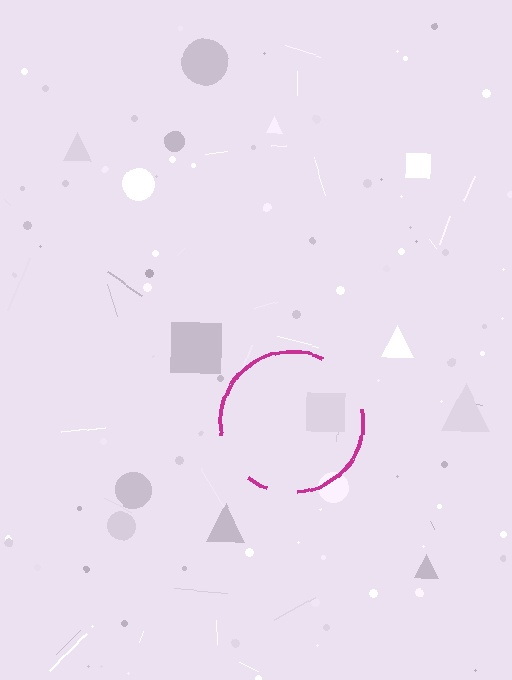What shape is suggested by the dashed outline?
The dashed outline suggests a circle.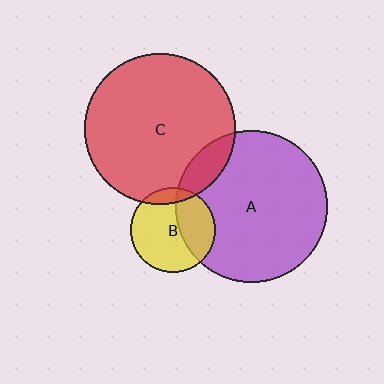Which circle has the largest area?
Circle A (purple).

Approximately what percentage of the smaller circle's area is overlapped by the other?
Approximately 10%.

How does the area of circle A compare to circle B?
Approximately 3.2 times.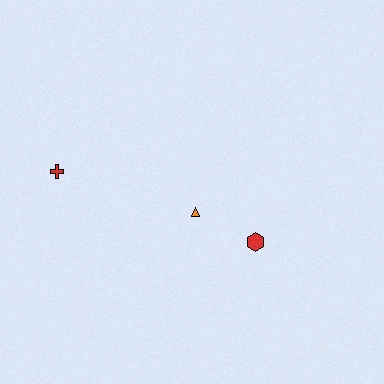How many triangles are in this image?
There is 1 triangle.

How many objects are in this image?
There are 3 objects.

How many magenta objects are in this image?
There are no magenta objects.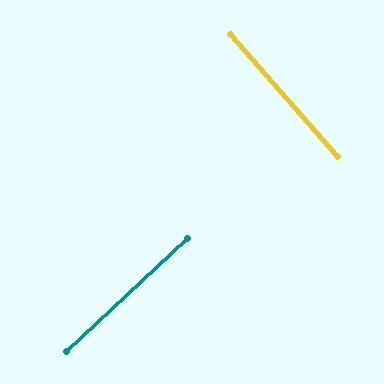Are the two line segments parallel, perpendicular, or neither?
Perpendicular — they meet at approximately 89°.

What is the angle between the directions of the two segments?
Approximately 89 degrees.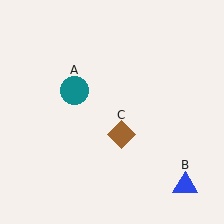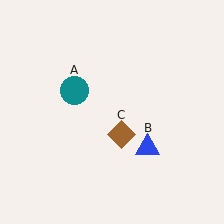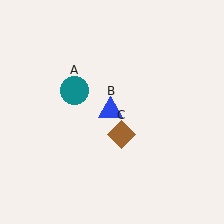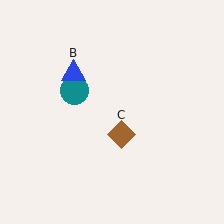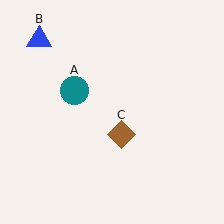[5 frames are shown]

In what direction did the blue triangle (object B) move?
The blue triangle (object B) moved up and to the left.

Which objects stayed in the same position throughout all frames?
Teal circle (object A) and brown diamond (object C) remained stationary.